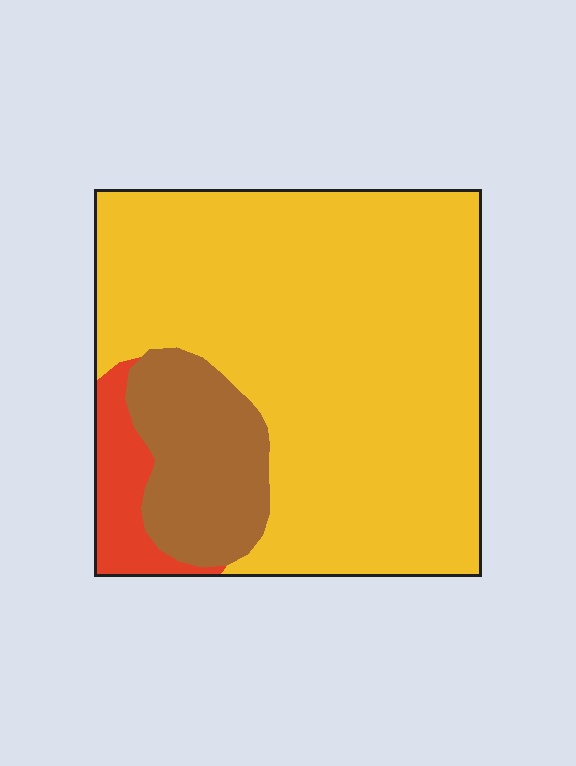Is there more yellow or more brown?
Yellow.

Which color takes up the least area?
Red, at roughly 5%.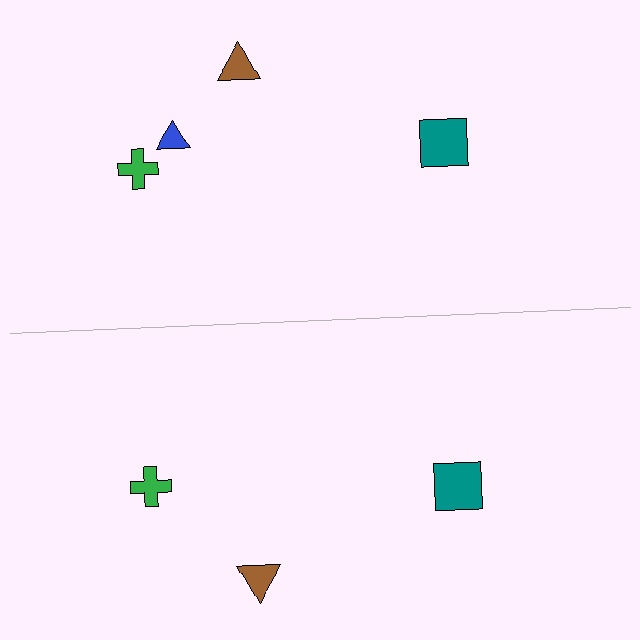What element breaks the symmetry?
A blue triangle is missing from the bottom side.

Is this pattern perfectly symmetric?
No, the pattern is not perfectly symmetric. A blue triangle is missing from the bottom side.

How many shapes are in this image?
There are 7 shapes in this image.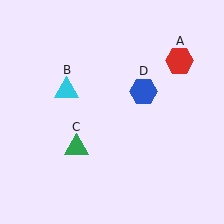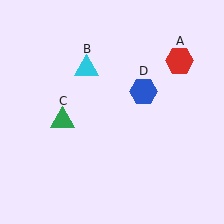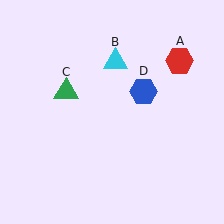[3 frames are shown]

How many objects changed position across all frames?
2 objects changed position: cyan triangle (object B), green triangle (object C).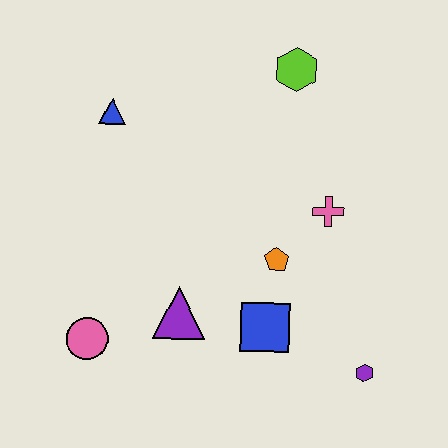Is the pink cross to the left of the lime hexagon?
No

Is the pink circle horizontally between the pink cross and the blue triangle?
No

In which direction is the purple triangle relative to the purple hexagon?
The purple triangle is to the left of the purple hexagon.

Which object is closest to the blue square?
The orange pentagon is closest to the blue square.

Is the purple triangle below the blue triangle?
Yes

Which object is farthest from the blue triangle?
The purple hexagon is farthest from the blue triangle.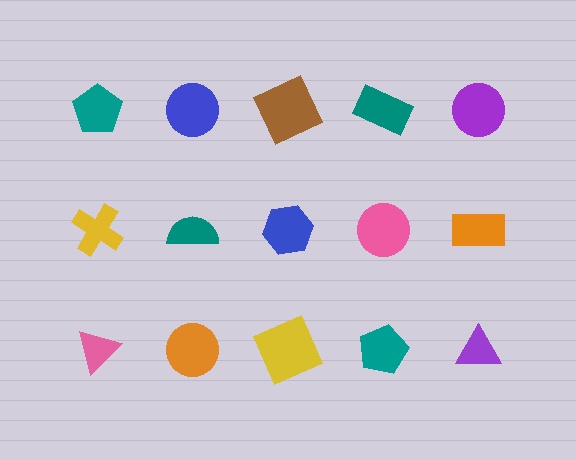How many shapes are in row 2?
5 shapes.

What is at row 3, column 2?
An orange circle.